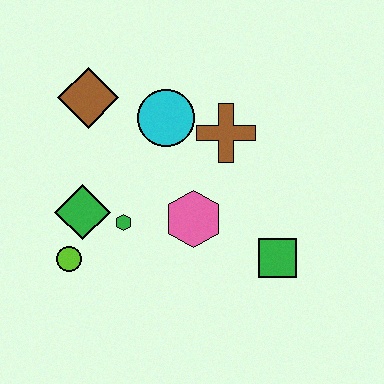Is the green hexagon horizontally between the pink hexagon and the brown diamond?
Yes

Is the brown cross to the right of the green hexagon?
Yes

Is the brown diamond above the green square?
Yes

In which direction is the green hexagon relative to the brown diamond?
The green hexagon is below the brown diamond.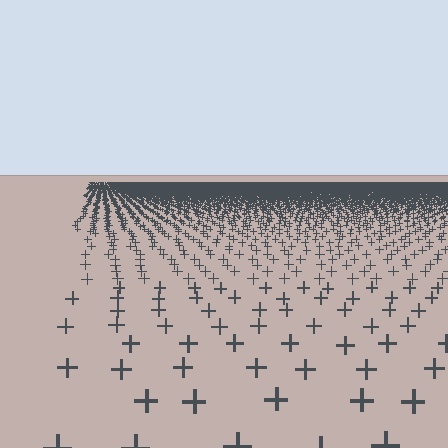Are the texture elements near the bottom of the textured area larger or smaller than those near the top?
Larger. Near the bottom, elements are closer to the viewer and appear at a bigger on-screen size.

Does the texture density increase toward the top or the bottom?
Density increases toward the top.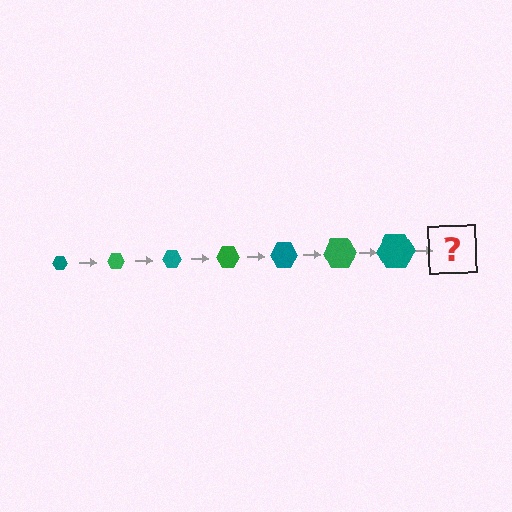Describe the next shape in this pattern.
It should be a green hexagon, larger than the previous one.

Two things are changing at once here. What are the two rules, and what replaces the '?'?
The two rules are that the hexagon grows larger each step and the color cycles through teal and green. The '?' should be a green hexagon, larger than the previous one.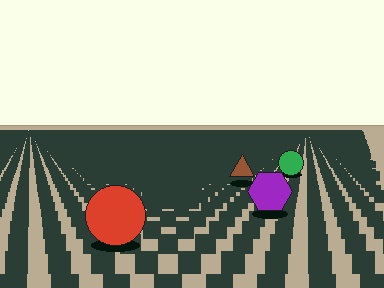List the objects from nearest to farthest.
From nearest to farthest: the red circle, the purple hexagon, the brown triangle, the green circle.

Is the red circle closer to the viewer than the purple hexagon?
Yes. The red circle is closer — you can tell from the texture gradient: the ground texture is coarser near it.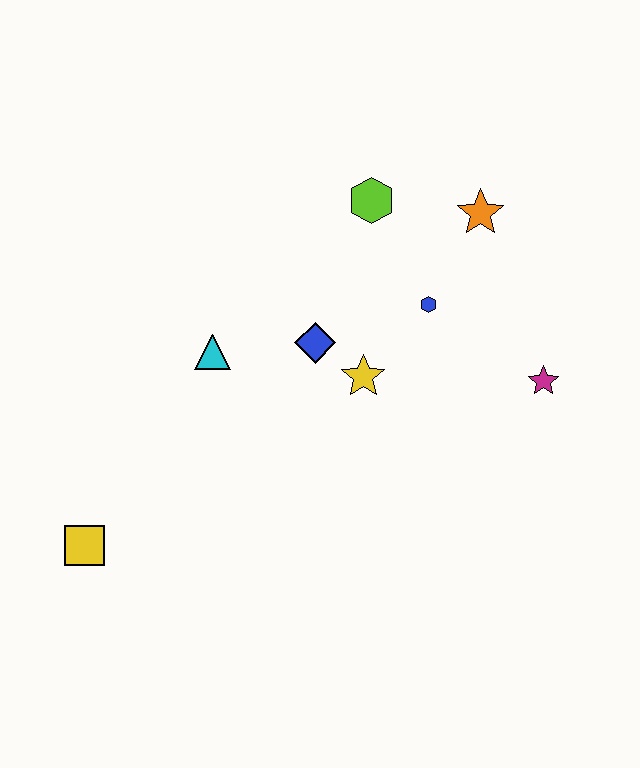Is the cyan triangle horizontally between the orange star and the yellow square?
Yes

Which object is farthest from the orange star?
The yellow square is farthest from the orange star.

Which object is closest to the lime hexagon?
The orange star is closest to the lime hexagon.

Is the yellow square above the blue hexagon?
No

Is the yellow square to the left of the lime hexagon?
Yes